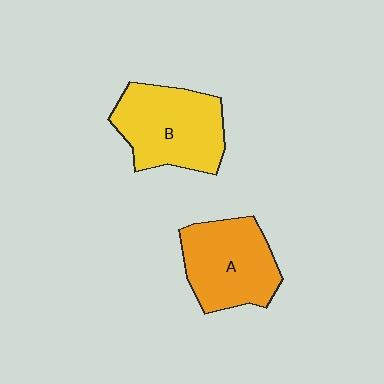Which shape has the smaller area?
Shape A (orange).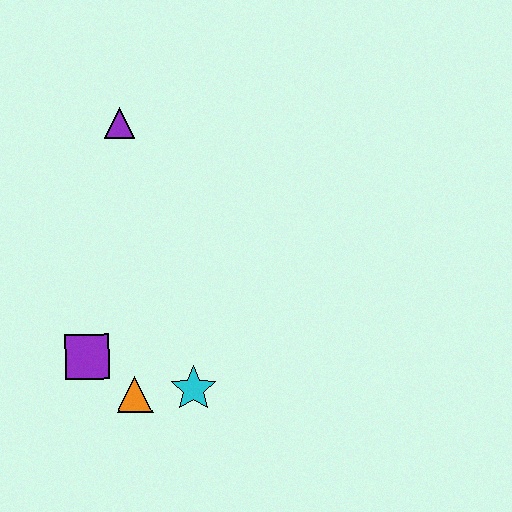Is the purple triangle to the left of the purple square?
No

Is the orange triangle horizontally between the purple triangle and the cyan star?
Yes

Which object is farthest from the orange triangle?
The purple triangle is farthest from the orange triangle.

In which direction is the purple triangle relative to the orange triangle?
The purple triangle is above the orange triangle.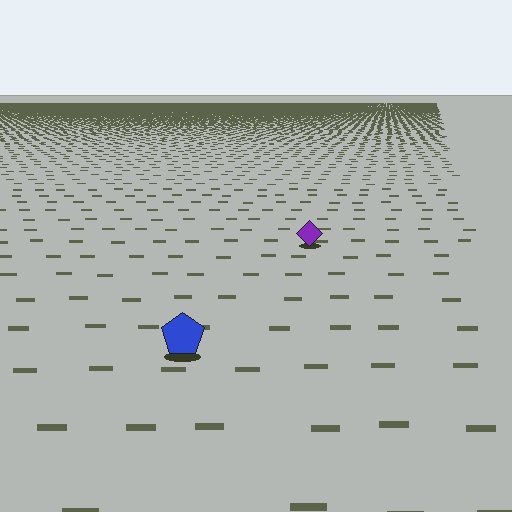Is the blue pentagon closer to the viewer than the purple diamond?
Yes. The blue pentagon is closer — you can tell from the texture gradient: the ground texture is coarser near it.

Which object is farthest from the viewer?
The purple diamond is farthest from the viewer. It appears smaller and the ground texture around it is denser.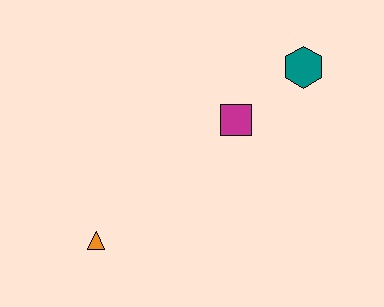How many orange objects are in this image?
There is 1 orange object.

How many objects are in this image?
There are 3 objects.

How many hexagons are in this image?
There is 1 hexagon.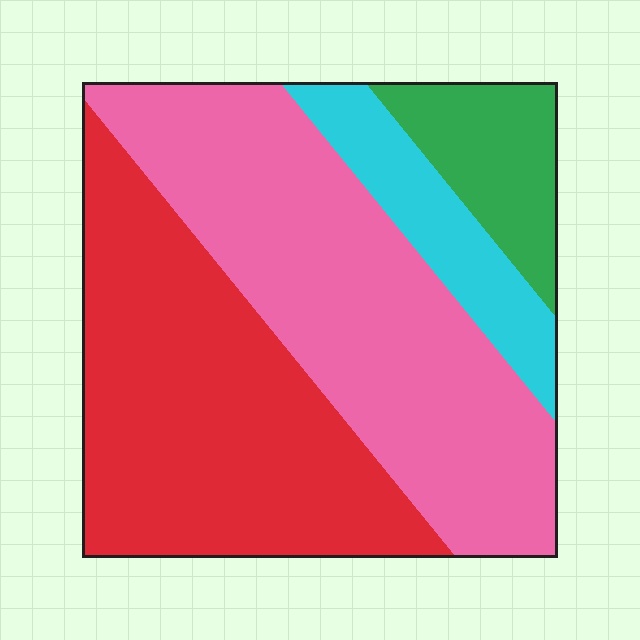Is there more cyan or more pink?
Pink.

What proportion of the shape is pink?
Pink takes up about two fifths (2/5) of the shape.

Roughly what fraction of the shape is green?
Green takes up less than a quarter of the shape.